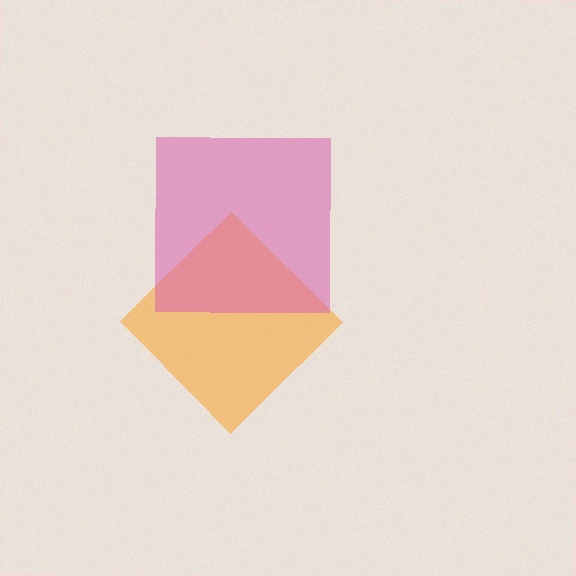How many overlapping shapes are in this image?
There are 2 overlapping shapes in the image.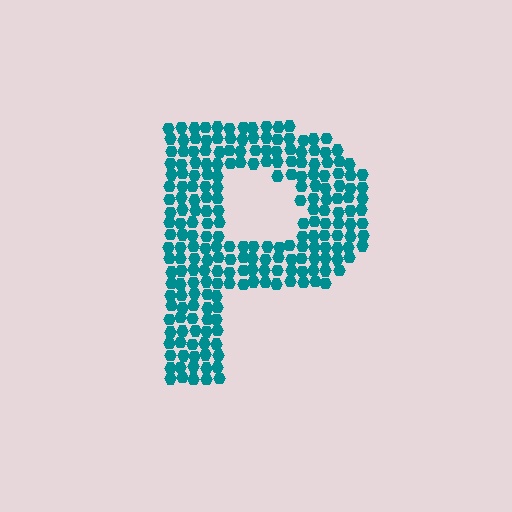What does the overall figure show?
The overall figure shows the letter P.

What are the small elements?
The small elements are hexagons.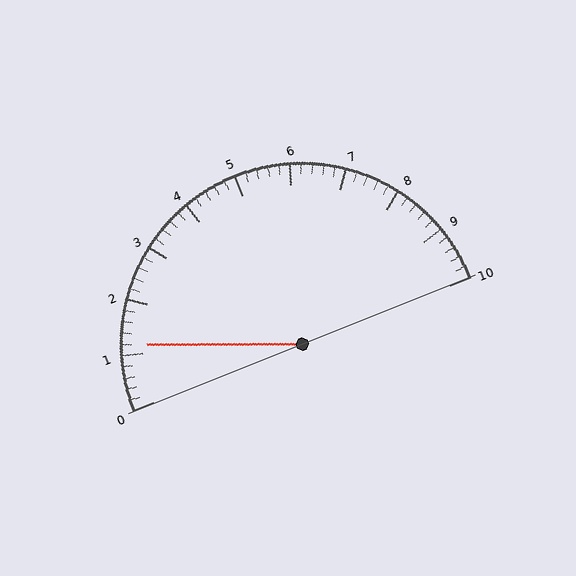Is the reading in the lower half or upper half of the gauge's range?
The reading is in the lower half of the range (0 to 10).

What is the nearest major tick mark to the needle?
The nearest major tick mark is 1.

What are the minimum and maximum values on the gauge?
The gauge ranges from 0 to 10.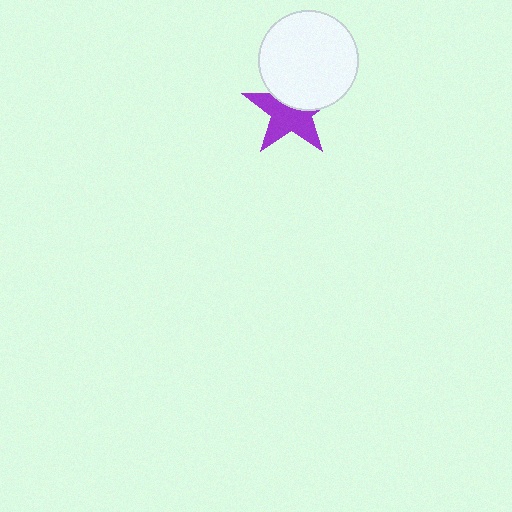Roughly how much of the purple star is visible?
About half of it is visible (roughly 60%).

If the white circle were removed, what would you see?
You would see the complete purple star.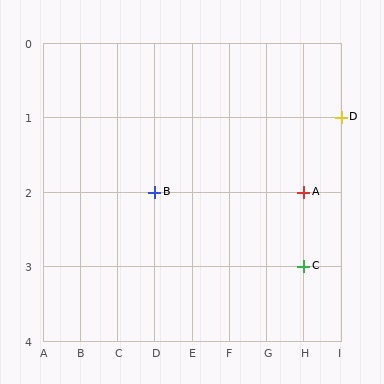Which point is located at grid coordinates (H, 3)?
Point C is at (H, 3).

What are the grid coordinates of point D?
Point D is at grid coordinates (I, 1).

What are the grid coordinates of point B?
Point B is at grid coordinates (D, 2).